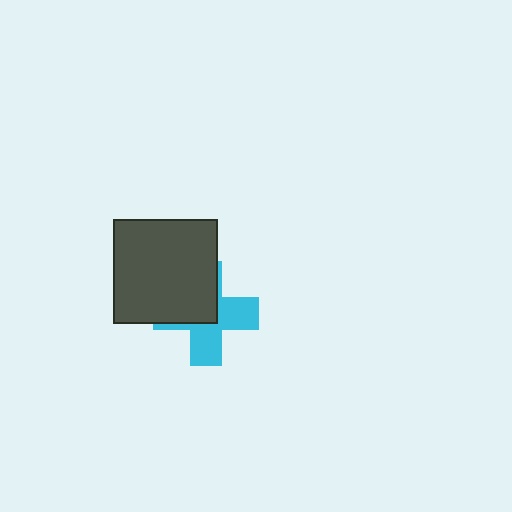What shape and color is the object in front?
The object in front is a dark gray square.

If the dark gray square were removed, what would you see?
You would see the complete cyan cross.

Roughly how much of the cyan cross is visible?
About half of it is visible (roughly 53%).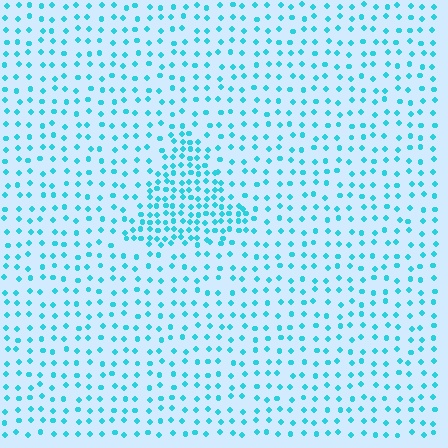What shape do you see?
I see a triangle.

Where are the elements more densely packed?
The elements are more densely packed inside the triangle boundary.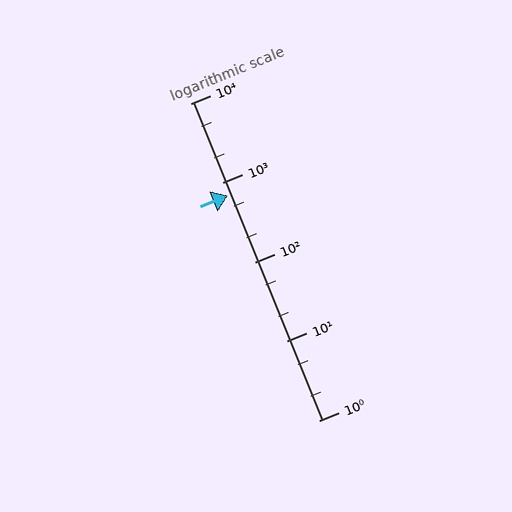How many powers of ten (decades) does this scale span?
The scale spans 4 decades, from 1 to 10000.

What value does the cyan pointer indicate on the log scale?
The pointer indicates approximately 690.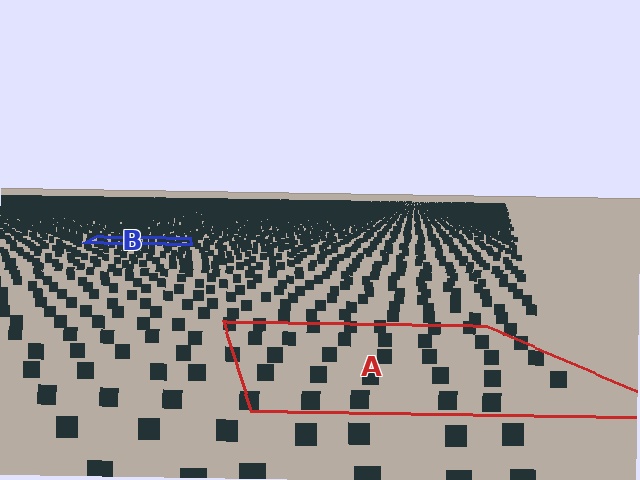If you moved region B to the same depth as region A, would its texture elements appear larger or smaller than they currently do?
They would appear larger. At a closer depth, the same texture elements are projected at a bigger on-screen size.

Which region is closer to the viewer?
Region A is closer. The texture elements there are larger and more spread out.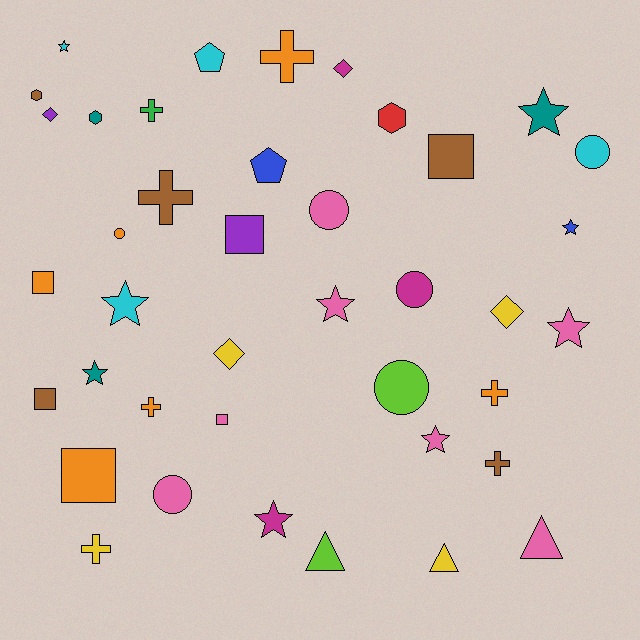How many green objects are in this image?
There is 1 green object.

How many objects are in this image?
There are 40 objects.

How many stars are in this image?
There are 9 stars.